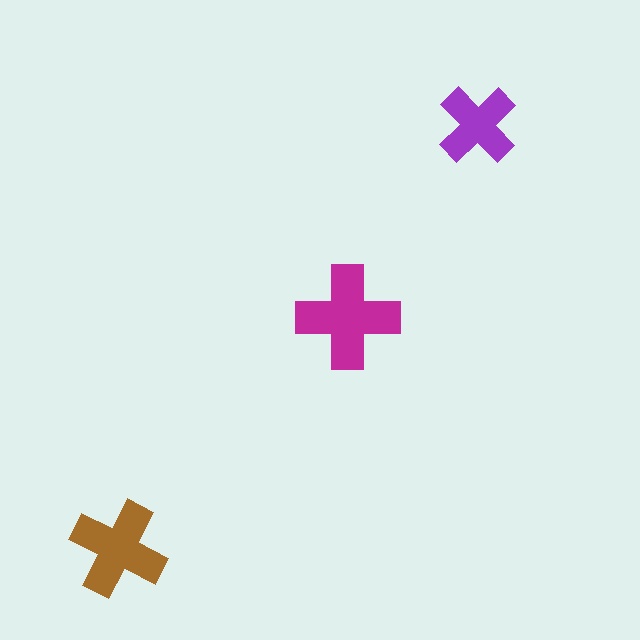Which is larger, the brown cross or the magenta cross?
The magenta one.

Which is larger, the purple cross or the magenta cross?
The magenta one.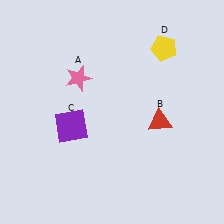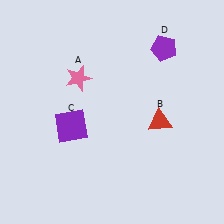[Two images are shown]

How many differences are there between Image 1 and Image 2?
There is 1 difference between the two images.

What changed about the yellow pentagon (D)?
In Image 1, D is yellow. In Image 2, it changed to purple.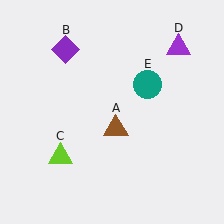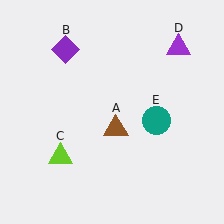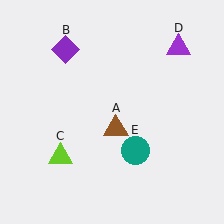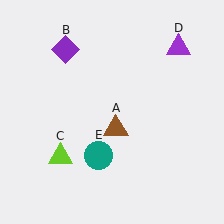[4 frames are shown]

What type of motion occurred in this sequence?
The teal circle (object E) rotated clockwise around the center of the scene.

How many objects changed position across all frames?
1 object changed position: teal circle (object E).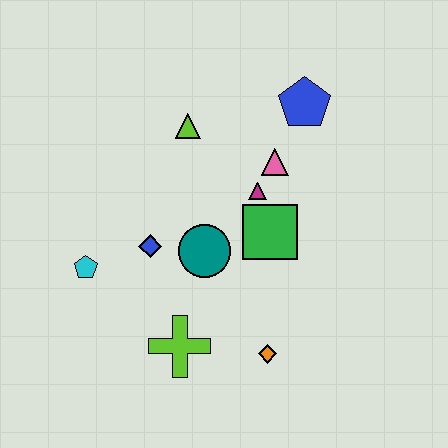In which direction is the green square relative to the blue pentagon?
The green square is below the blue pentagon.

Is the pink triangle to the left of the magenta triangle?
No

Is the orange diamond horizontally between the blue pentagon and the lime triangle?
Yes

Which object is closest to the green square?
The magenta triangle is closest to the green square.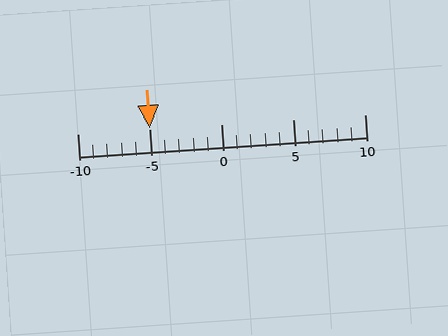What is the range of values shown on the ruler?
The ruler shows values from -10 to 10.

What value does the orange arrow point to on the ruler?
The orange arrow points to approximately -5.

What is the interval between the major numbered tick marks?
The major tick marks are spaced 5 units apart.